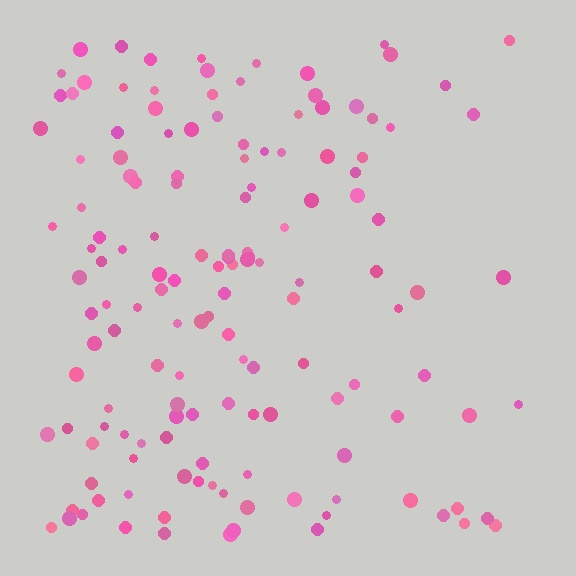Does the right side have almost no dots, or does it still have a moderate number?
Still a moderate number, just noticeably fewer than the left.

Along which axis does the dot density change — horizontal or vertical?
Horizontal.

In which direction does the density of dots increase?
From right to left, with the left side densest.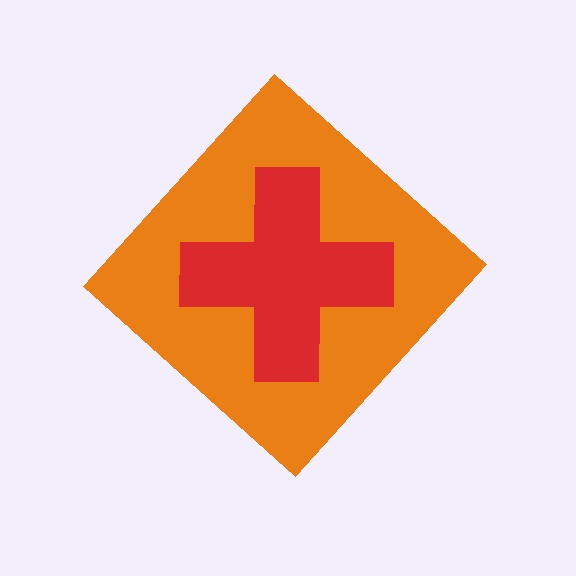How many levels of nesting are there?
2.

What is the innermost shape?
The red cross.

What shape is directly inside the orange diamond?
The red cross.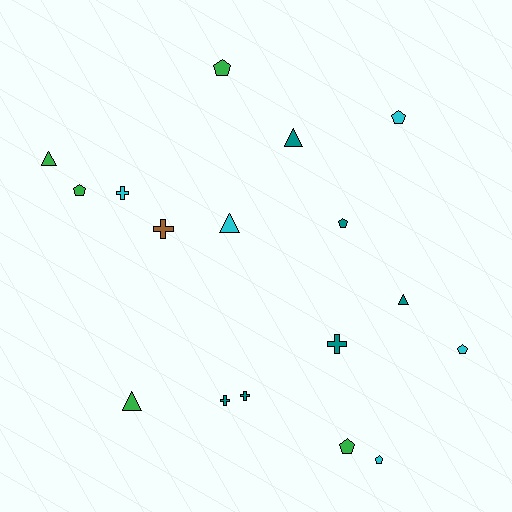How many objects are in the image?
There are 17 objects.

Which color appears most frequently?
Teal, with 6 objects.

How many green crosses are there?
There are no green crosses.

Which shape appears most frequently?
Pentagon, with 7 objects.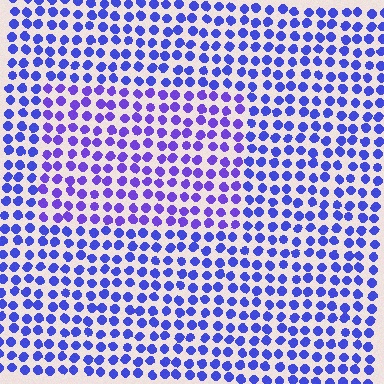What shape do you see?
I see a rectangle.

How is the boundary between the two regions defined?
The boundary is defined purely by a slight shift in hue (about 23 degrees). Spacing, size, and orientation are identical on both sides.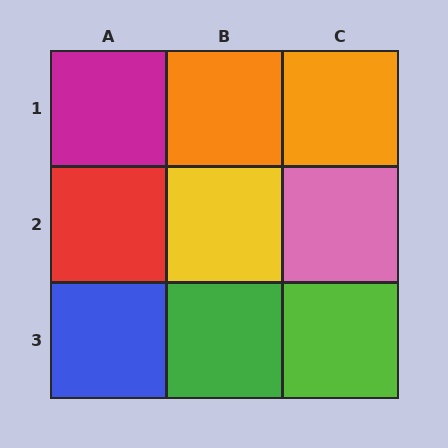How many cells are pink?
1 cell is pink.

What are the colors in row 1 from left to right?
Magenta, orange, orange.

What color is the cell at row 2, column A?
Red.